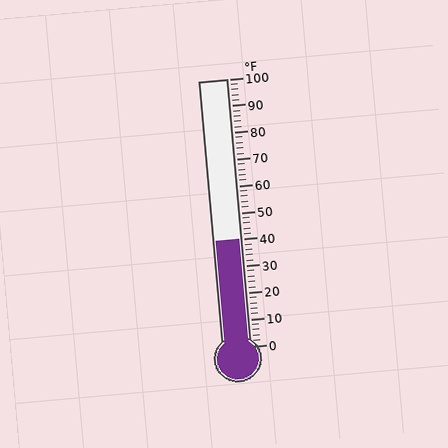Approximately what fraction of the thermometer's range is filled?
The thermometer is filled to approximately 40% of its range.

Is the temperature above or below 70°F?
The temperature is below 70°F.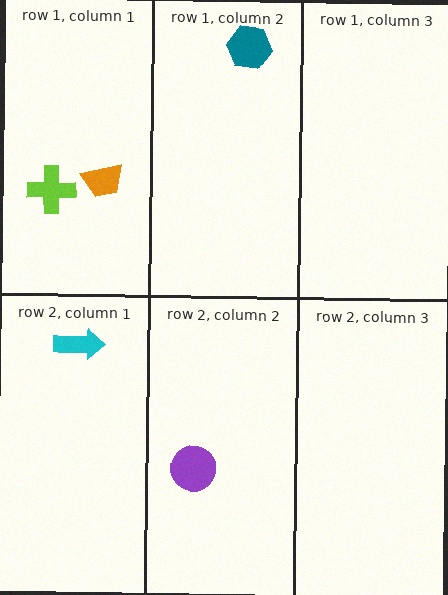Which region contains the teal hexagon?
The row 1, column 2 region.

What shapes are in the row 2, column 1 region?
The cyan arrow.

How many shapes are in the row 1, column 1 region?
2.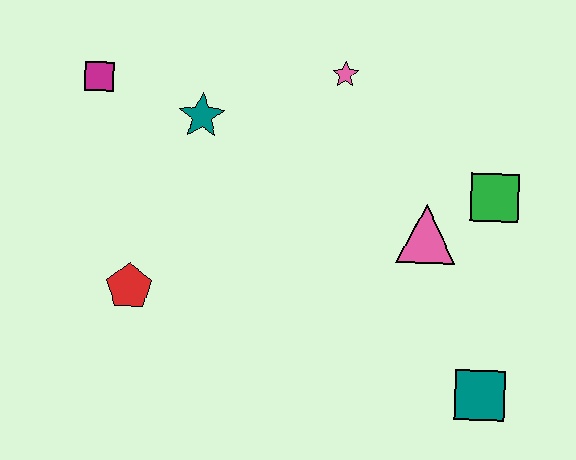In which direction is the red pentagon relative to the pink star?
The red pentagon is below the pink star.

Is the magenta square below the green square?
No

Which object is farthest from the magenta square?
The teal square is farthest from the magenta square.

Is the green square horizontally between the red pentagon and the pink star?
No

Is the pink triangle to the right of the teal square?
No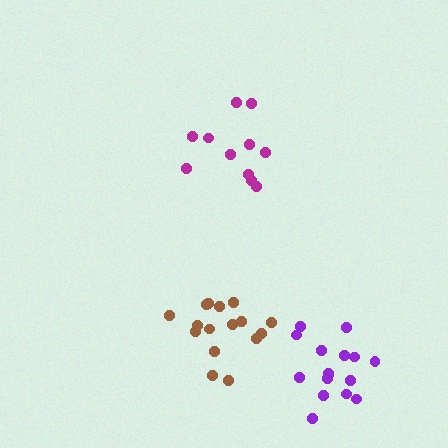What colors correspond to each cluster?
The clusters are colored: brown, magenta, purple.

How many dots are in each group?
Group 1: 16 dots, Group 2: 11 dots, Group 3: 16 dots (43 total).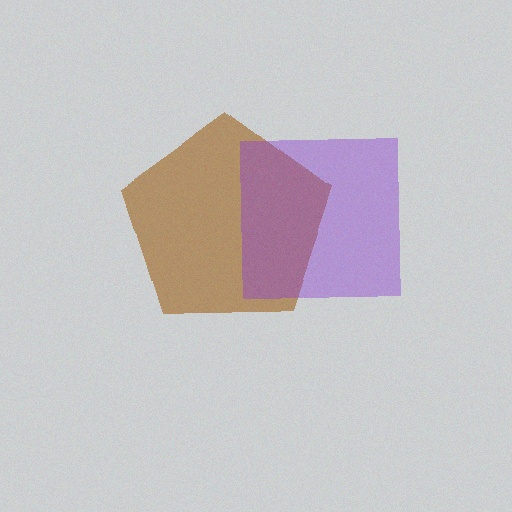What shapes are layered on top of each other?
The layered shapes are: a brown pentagon, a purple square.